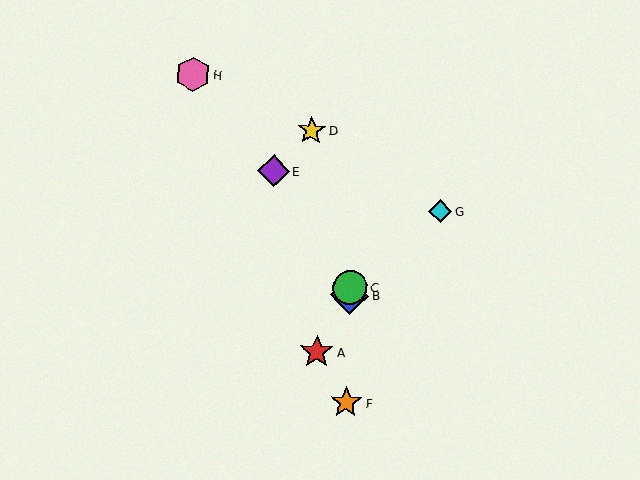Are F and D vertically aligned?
No, F is at x≈346 and D is at x≈312.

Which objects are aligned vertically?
Objects B, C, F are aligned vertically.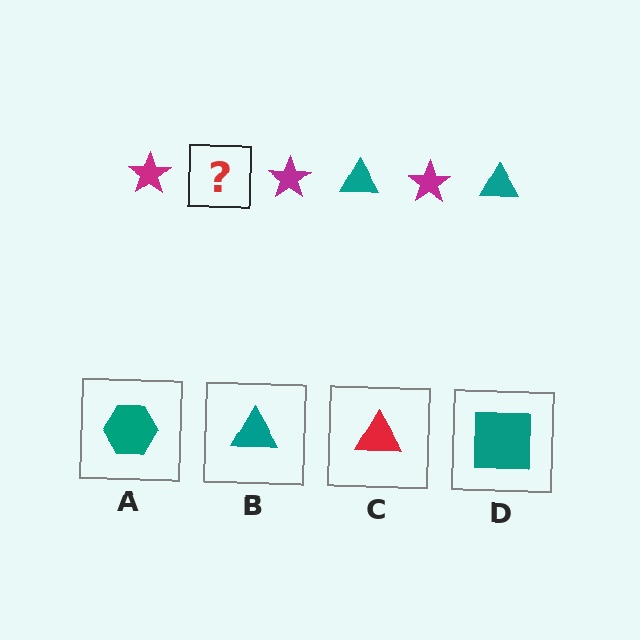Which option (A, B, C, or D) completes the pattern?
B.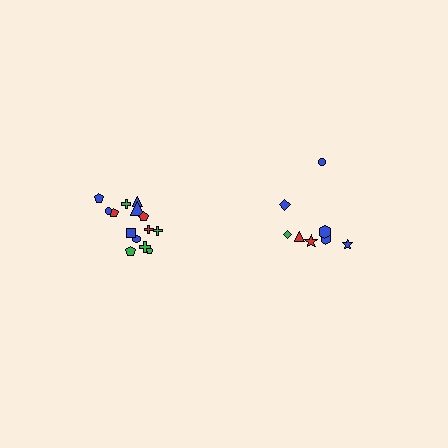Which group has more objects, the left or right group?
The left group.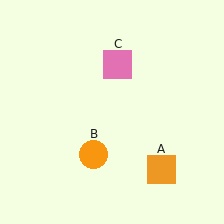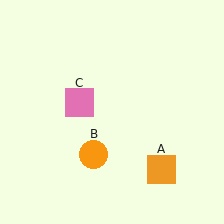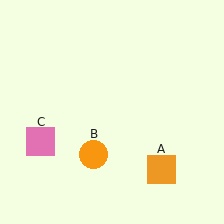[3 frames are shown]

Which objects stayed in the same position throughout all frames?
Orange square (object A) and orange circle (object B) remained stationary.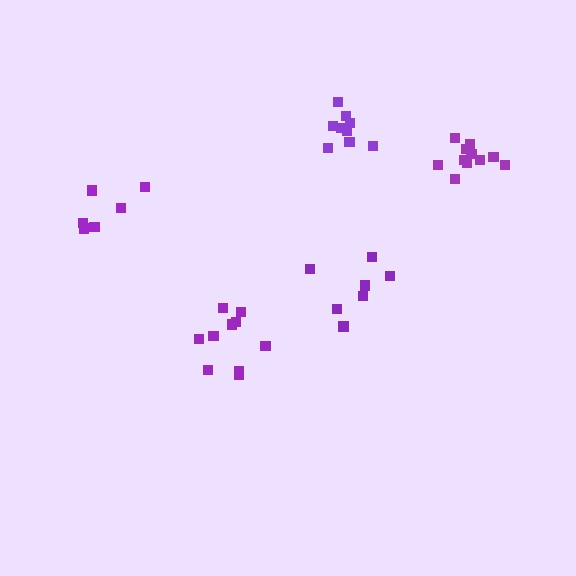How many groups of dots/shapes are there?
There are 5 groups.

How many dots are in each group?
Group 1: 9 dots, Group 2: 11 dots, Group 3: 7 dots, Group 4: 6 dots, Group 5: 10 dots (43 total).